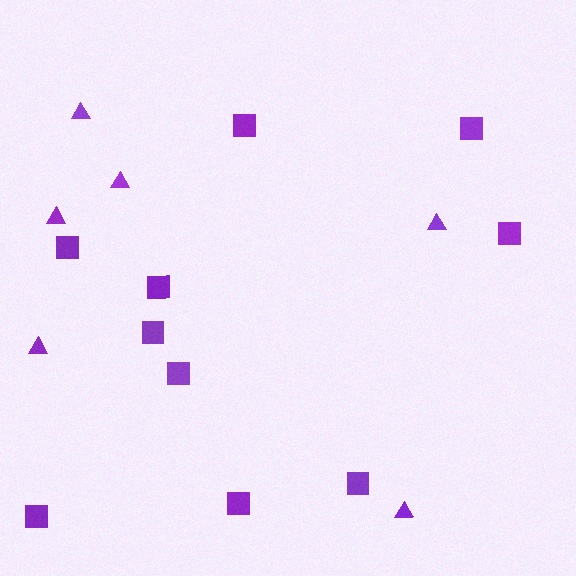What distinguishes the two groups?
There are 2 groups: one group of squares (10) and one group of triangles (6).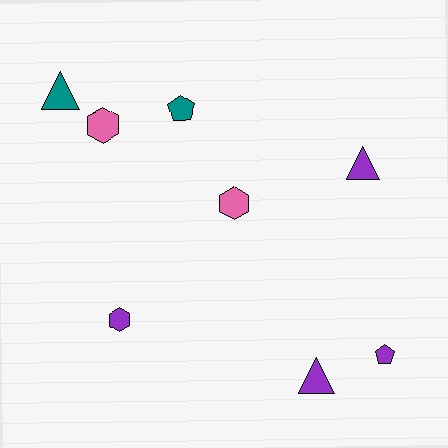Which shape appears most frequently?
Hexagon, with 3 objects.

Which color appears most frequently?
Purple, with 4 objects.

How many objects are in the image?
There are 8 objects.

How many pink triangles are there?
There are no pink triangles.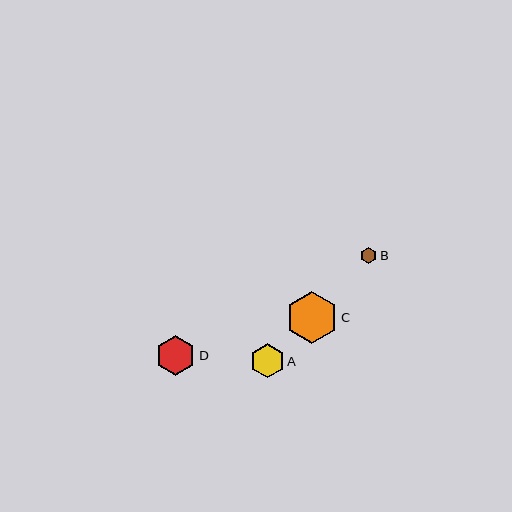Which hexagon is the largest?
Hexagon C is the largest with a size of approximately 52 pixels.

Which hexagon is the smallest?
Hexagon B is the smallest with a size of approximately 17 pixels.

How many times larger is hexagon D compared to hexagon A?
Hexagon D is approximately 1.2 times the size of hexagon A.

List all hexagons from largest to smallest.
From largest to smallest: C, D, A, B.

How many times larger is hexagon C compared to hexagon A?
Hexagon C is approximately 1.5 times the size of hexagon A.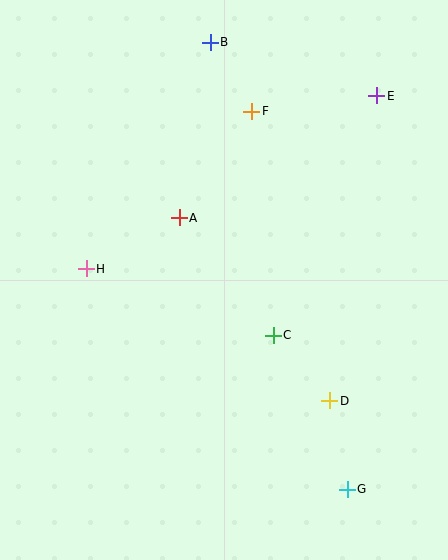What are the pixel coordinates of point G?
Point G is at (347, 489).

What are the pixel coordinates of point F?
Point F is at (252, 111).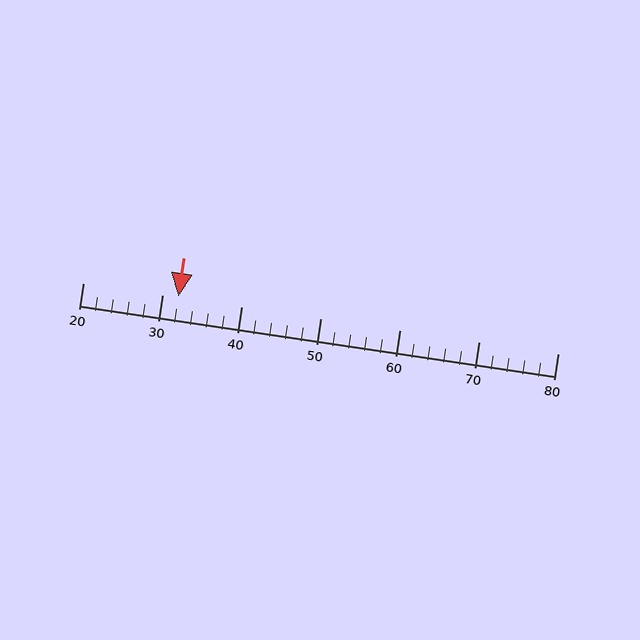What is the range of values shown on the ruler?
The ruler shows values from 20 to 80.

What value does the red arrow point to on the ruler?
The red arrow points to approximately 32.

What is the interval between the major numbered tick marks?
The major tick marks are spaced 10 units apart.